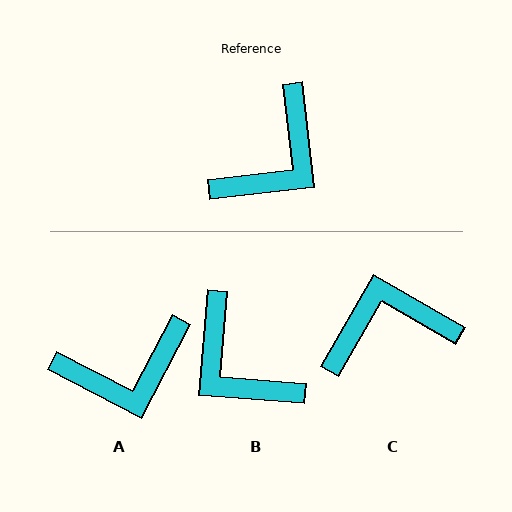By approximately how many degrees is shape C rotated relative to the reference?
Approximately 143 degrees counter-clockwise.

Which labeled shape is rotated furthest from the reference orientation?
C, about 143 degrees away.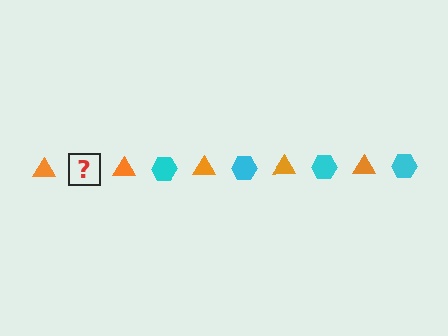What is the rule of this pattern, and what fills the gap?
The rule is that the pattern alternates between orange triangle and cyan hexagon. The gap should be filled with a cyan hexagon.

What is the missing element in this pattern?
The missing element is a cyan hexagon.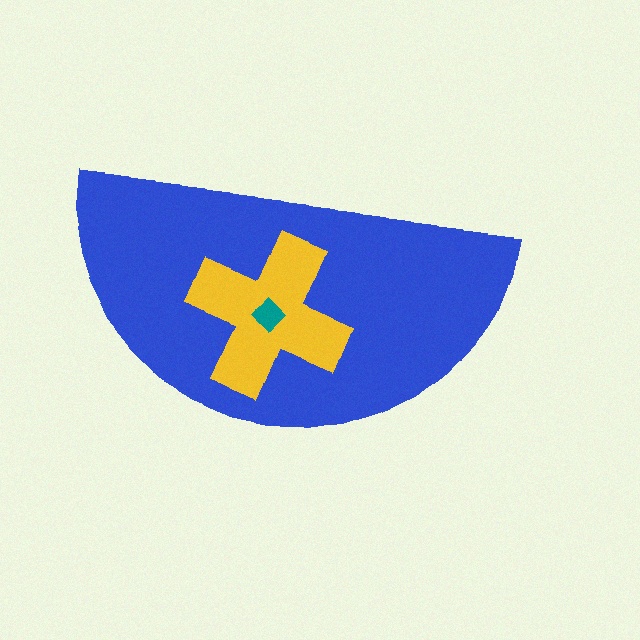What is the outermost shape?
The blue semicircle.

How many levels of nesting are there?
3.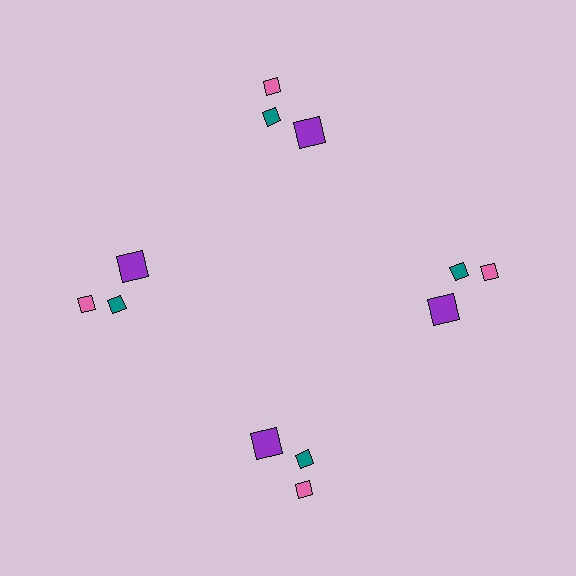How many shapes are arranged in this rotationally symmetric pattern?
There are 12 shapes, arranged in 4 groups of 3.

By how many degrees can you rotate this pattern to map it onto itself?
The pattern maps onto itself every 90 degrees of rotation.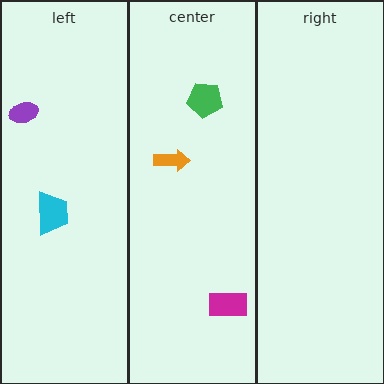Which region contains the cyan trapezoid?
The left region.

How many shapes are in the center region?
3.